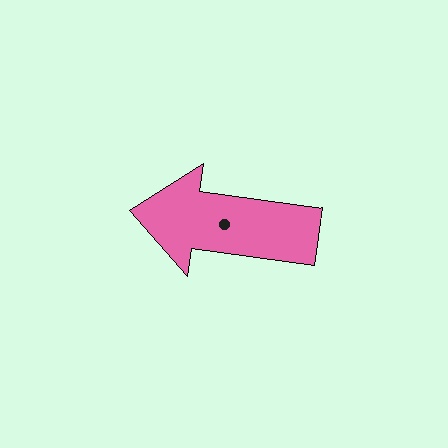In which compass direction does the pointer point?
West.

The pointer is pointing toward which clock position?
Roughly 9 o'clock.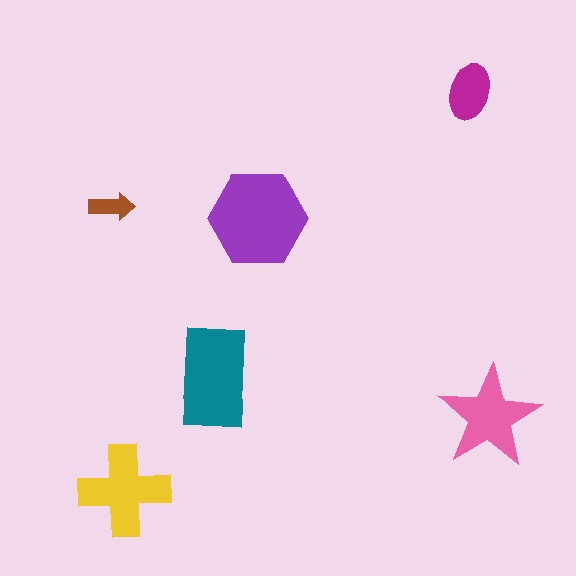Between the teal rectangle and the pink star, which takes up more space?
The teal rectangle.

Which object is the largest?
The purple hexagon.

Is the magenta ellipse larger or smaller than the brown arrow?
Larger.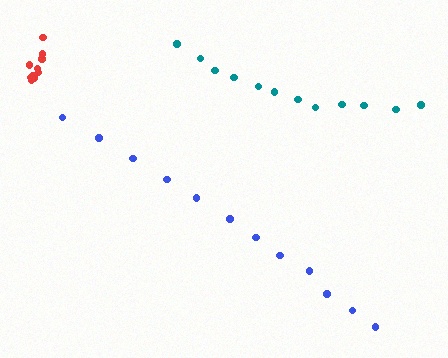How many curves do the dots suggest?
There are 3 distinct paths.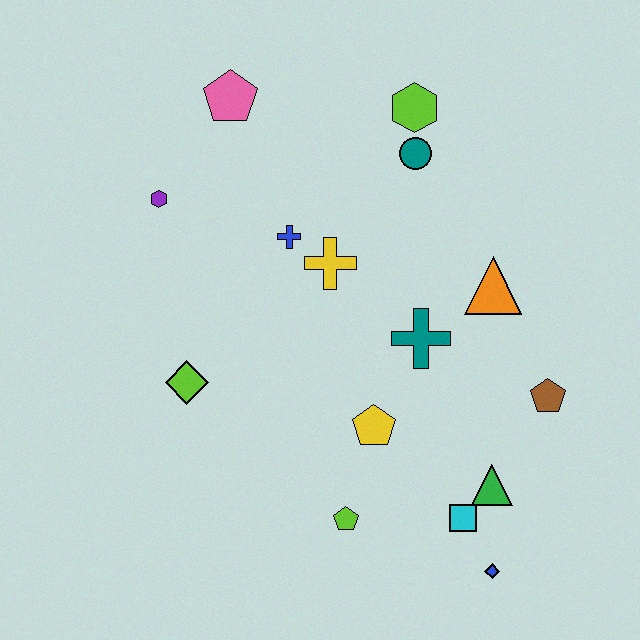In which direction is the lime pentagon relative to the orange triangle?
The lime pentagon is below the orange triangle.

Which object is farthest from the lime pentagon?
The pink pentagon is farthest from the lime pentagon.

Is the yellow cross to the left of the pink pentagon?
No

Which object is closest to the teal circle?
The lime hexagon is closest to the teal circle.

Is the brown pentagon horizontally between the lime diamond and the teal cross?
No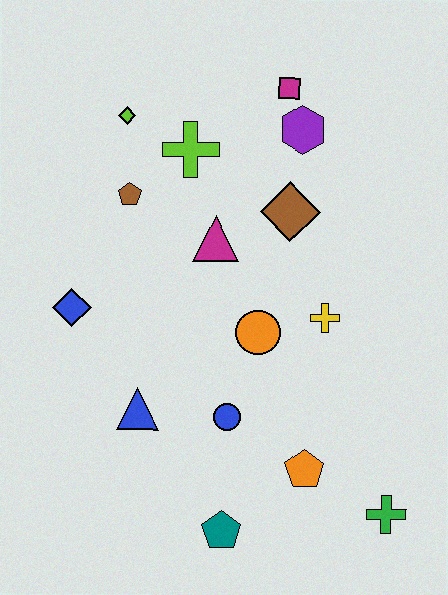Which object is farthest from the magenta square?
The teal pentagon is farthest from the magenta square.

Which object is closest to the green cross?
The orange pentagon is closest to the green cross.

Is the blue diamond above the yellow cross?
Yes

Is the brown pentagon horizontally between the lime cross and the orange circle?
No